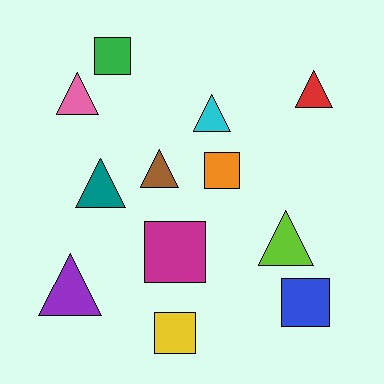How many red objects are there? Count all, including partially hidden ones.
There is 1 red object.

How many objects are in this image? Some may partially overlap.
There are 12 objects.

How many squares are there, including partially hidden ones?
There are 5 squares.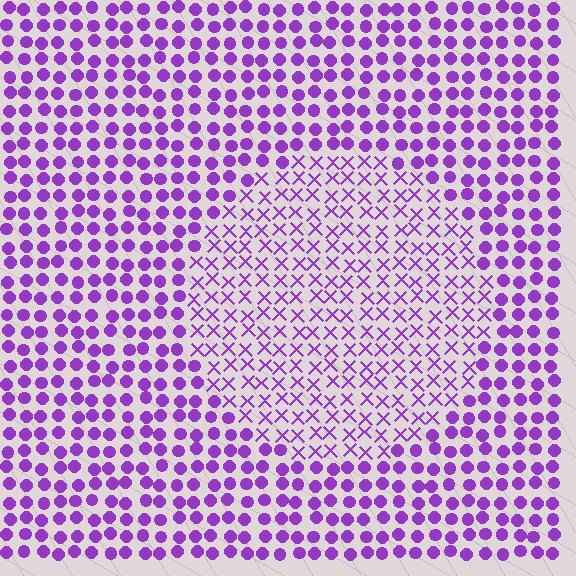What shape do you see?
I see a circle.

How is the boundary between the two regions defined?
The boundary is defined by a change in element shape: X marks inside vs. circles outside. All elements share the same color and spacing.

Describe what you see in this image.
The image is filled with small purple elements arranged in a uniform grid. A circle-shaped region contains X marks, while the surrounding area contains circles. The boundary is defined purely by the change in element shape.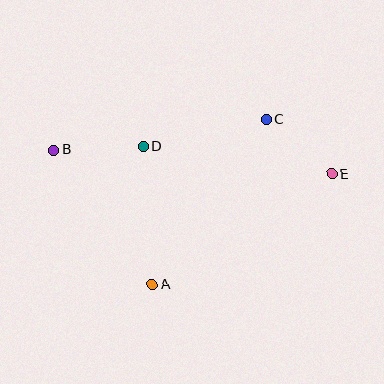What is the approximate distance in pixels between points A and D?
The distance between A and D is approximately 138 pixels.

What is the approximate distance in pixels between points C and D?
The distance between C and D is approximately 126 pixels.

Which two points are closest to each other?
Points C and E are closest to each other.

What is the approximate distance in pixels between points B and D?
The distance between B and D is approximately 90 pixels.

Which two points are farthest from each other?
Points B and E are farthest from each other.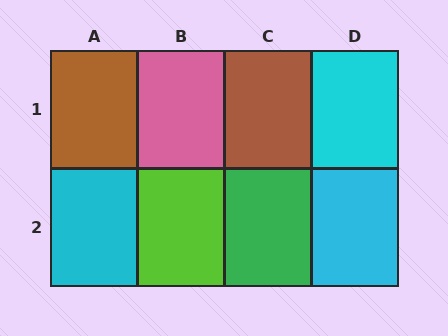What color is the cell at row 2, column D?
Cyan.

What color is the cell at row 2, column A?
Cyan.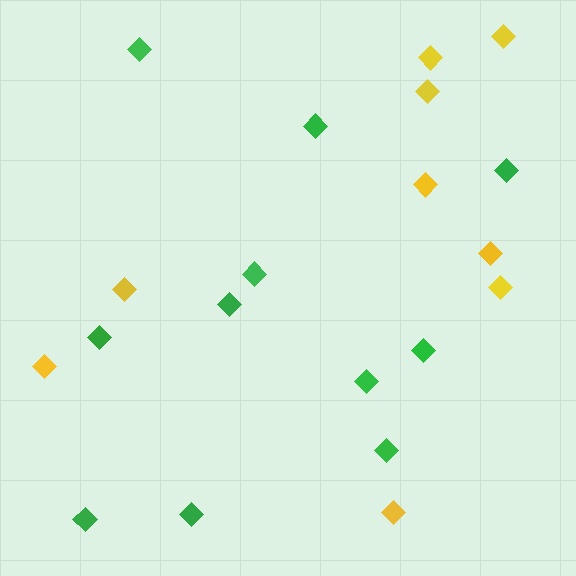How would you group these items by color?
There are 2 groups: one group of green diamonds (11) and one group of yellow diamonds (9).